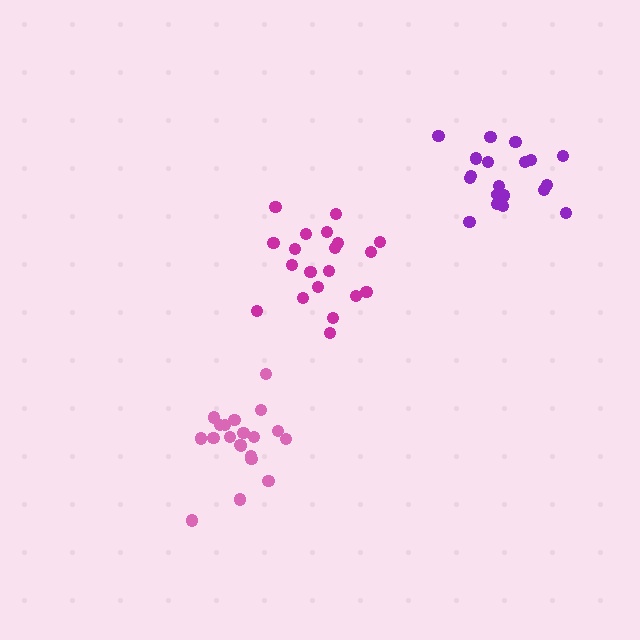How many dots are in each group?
Group 1: 20 dots, Group 2: 19 dots, Group 3: 20 dots (59 total).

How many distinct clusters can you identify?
There are 3 distinct clusters.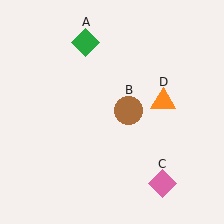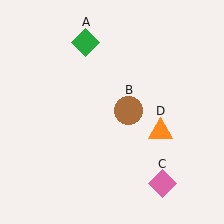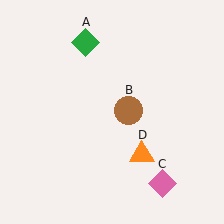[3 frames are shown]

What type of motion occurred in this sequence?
The orange triangle (object D) rotated clockwise around the center of the scene.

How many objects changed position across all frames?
1 object changed position: orange triangle (object D).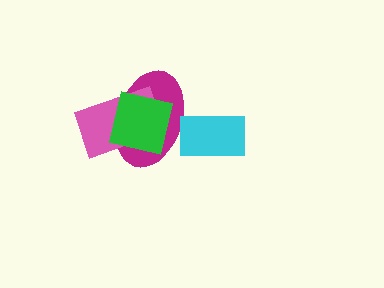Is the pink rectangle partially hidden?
Yes, it is partially covered by another shape.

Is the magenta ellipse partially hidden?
Yes, it is partially covered by another shape.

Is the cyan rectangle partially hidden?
No, no other shape covers it.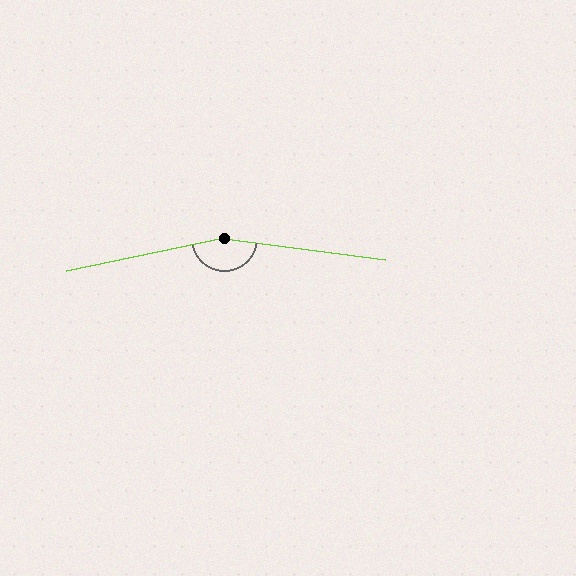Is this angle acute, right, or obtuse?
It is obtuse.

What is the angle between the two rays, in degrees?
Approximately 161 degrees.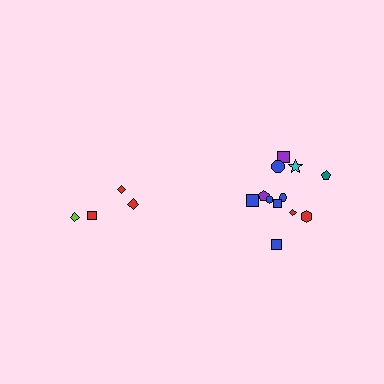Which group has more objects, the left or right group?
The right group.